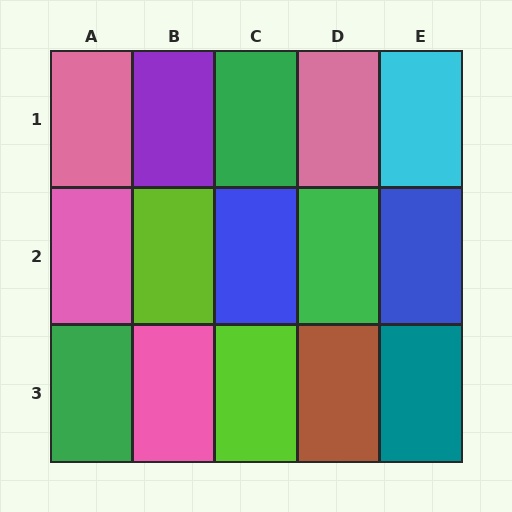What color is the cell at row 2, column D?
Green.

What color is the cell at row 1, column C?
Green.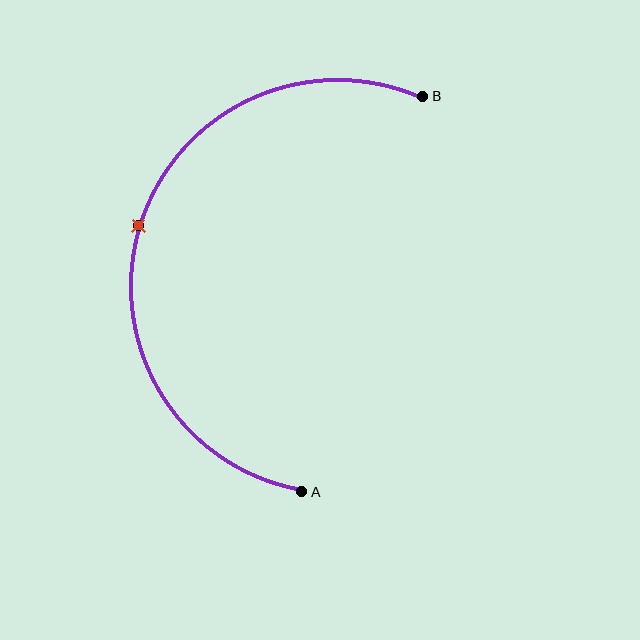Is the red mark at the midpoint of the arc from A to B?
Yes. The red mark lies on the arc at equal arc-length from both A and B — it is the arc midpoint.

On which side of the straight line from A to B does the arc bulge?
The arc bulges to the left of the straight line connecting A and B.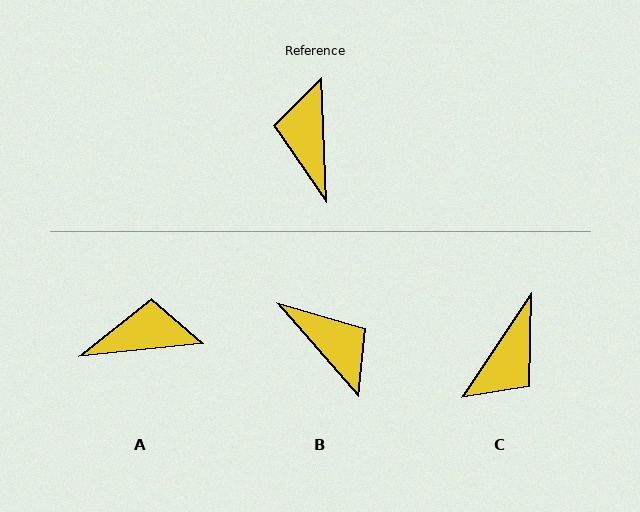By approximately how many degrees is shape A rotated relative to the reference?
Approximately 86 degrees clockwise.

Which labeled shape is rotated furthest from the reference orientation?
C, about 144 degrees away.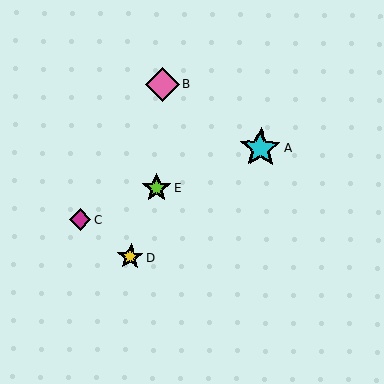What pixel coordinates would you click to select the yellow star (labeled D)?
Click at (131, 257) to select the yellow star D.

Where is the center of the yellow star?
The center of the yellow star is at (131, 257).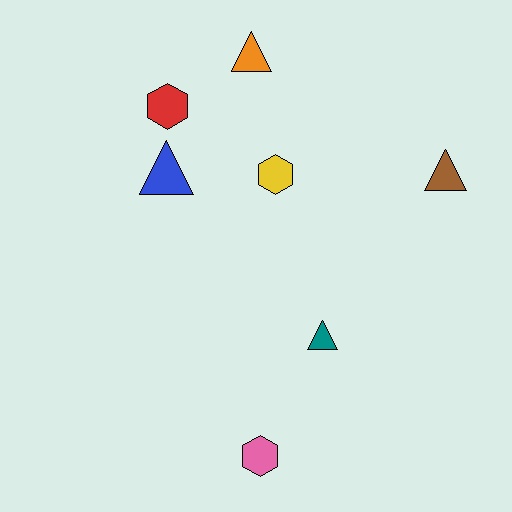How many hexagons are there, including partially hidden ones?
There are 3 hexagons.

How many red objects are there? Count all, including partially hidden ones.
There is 1 red object.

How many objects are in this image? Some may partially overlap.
There are 7 objects.